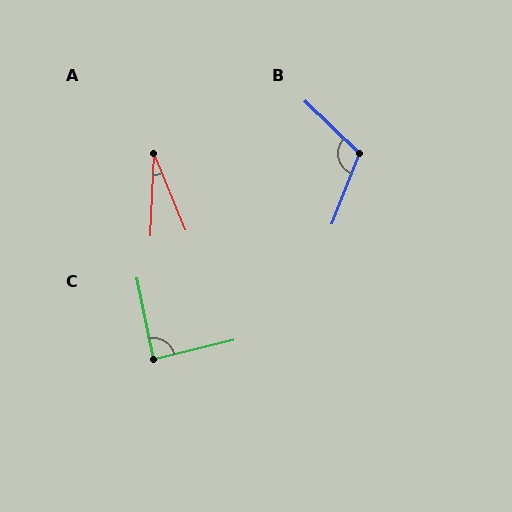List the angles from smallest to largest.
A (26°), C (88°), B (112°).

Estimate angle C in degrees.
Approximately 88 degrees.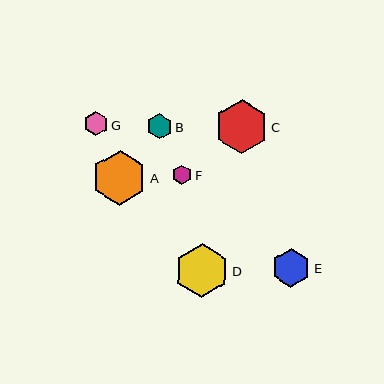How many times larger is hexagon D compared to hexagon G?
Hexagon D is approximately 2.2 times the size of hexagon G.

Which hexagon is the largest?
Hexagon A is the largest with a size of approximately 55 pixels.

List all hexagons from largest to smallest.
From largest to smallest: A, D, C, E, B, G, F.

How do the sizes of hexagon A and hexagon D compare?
Hexagon A and hexagon D are approximately the same size.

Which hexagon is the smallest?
Hexagon F is the smallest with a size of approximately 20 pixels.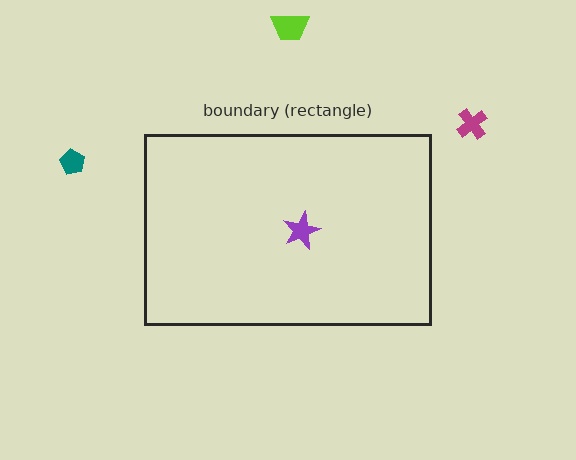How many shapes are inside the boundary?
1 inside, 3 outside.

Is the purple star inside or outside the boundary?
Inside.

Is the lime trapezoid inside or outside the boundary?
Outside.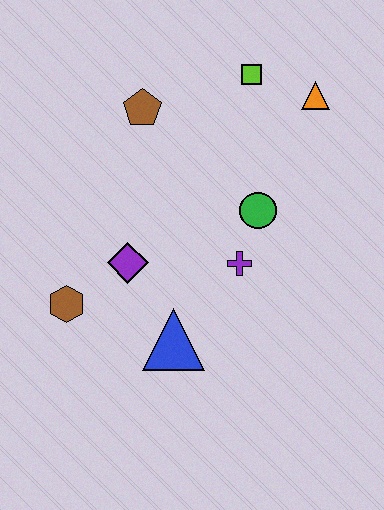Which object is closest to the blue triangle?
The purple diamond is closest to the blue triangle.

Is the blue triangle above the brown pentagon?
No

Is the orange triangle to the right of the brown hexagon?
Yes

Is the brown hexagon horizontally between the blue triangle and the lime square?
No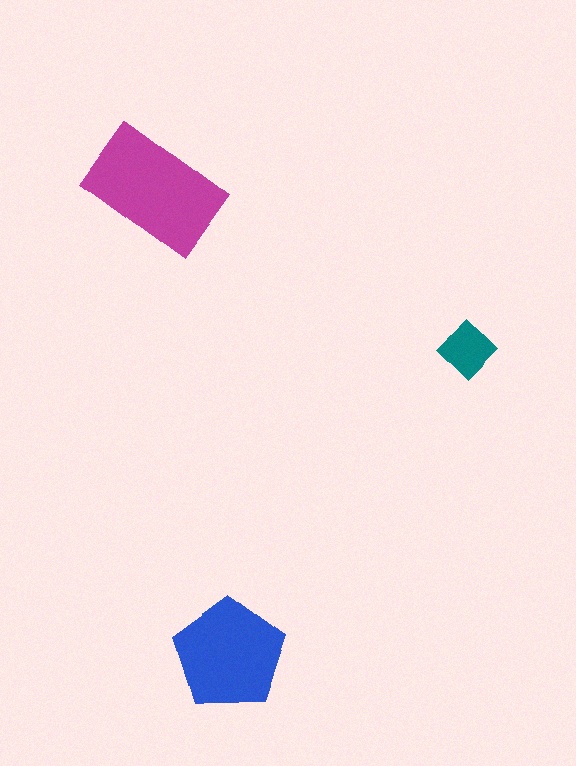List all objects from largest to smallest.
The magenta rectangle, the blue pentagon, the teal diamond.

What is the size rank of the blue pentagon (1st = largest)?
2nd.